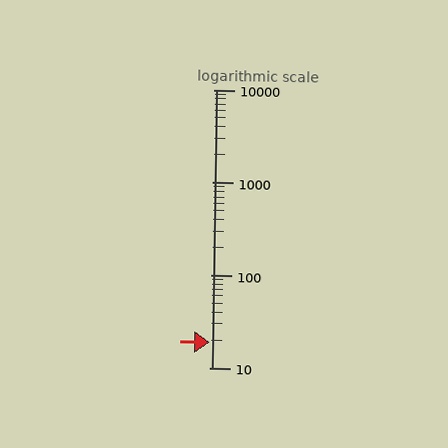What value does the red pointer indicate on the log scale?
The pointer indicates approximately 19.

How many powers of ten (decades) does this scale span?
The scale spans 3 decades, from 10 to 10000.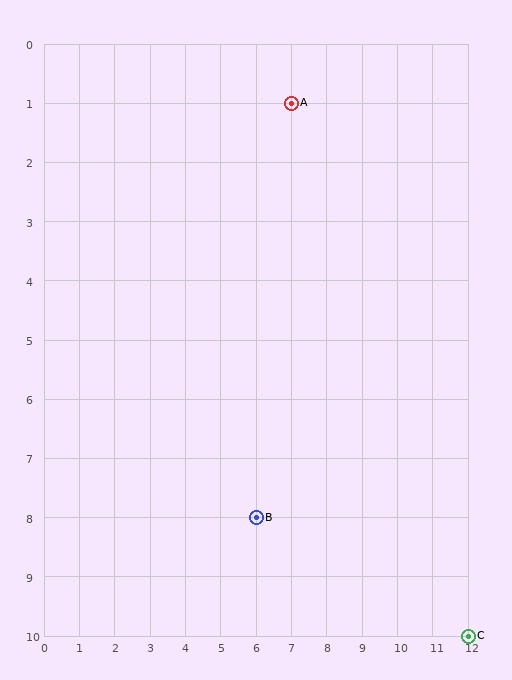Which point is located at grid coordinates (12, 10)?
Point C is at (12, 10).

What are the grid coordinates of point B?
Point B is at grid coordinates (6, 8).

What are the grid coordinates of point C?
Point C is at grid coordinates (12, 10).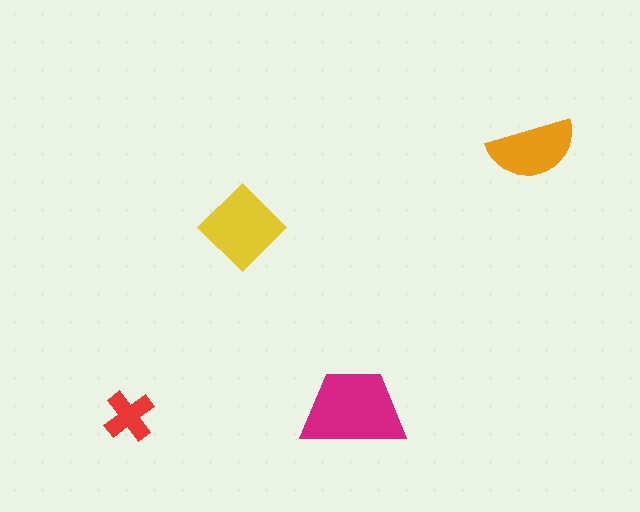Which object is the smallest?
The red cross.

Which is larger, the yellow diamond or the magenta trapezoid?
The magenta trapezoid.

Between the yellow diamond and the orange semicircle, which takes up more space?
The yellow diamond.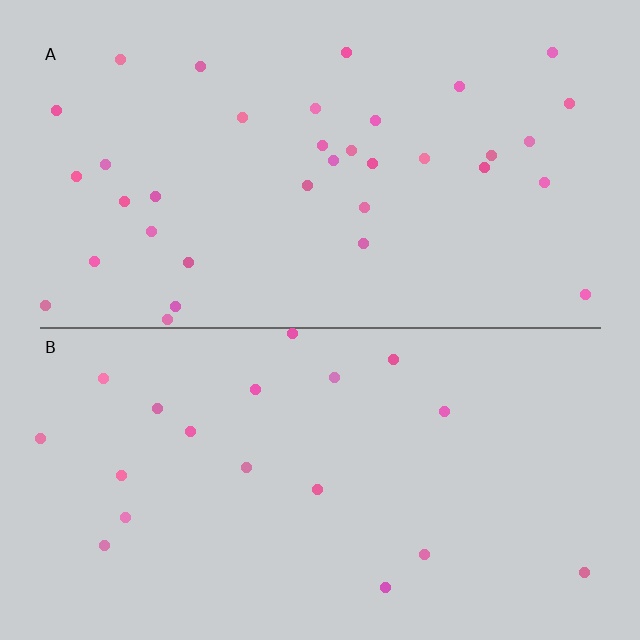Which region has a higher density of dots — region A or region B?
A (the top).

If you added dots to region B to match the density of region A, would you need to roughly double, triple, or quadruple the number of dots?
Approximately double.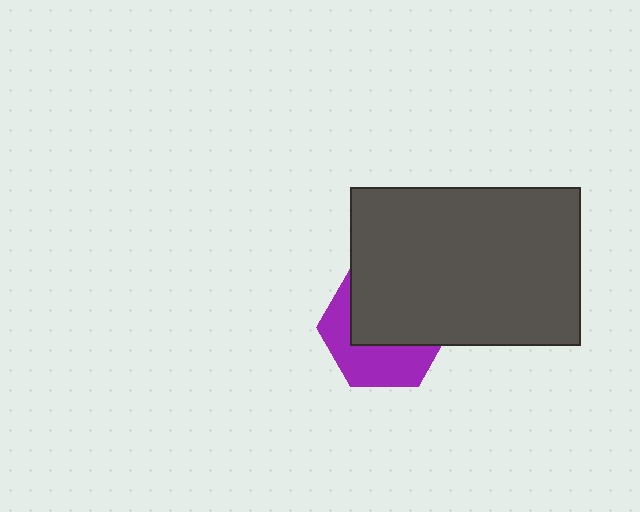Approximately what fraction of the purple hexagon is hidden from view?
Roughly 56% of the purple hexagon is hidden behind the dark gray rectangle.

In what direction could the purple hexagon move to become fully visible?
The purple hexagon could move down. That would shift it out from behind the dark gray rectangle entirely.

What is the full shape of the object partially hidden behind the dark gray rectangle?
The partially hidden object is a purple hexagon.